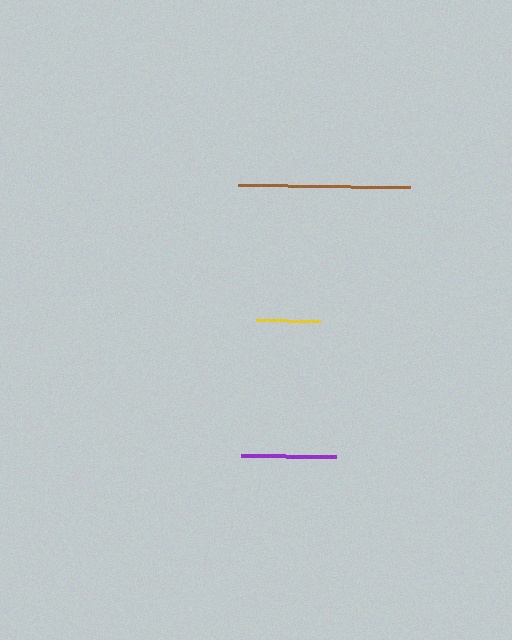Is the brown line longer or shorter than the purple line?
The brown line is longer than the purple line.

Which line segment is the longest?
The brown line is the longest at approximately 172 pixels.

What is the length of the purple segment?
The purple segment is approximately 95 pixels long.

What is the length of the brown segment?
The brown segment is approximately 172 pixels long.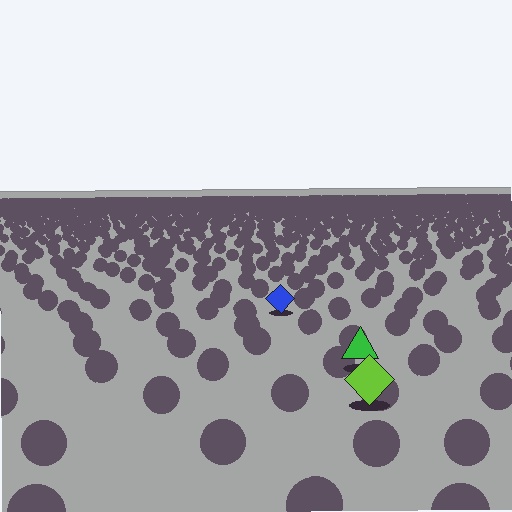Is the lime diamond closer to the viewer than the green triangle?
Yes. The lime diamond is closer — you can tell from the texture gradient: the ground texture is coarser near it.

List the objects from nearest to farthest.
From nearest to farthest: the lime diamond, the green triangle, the blue diamond.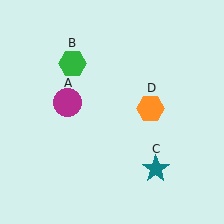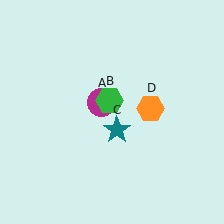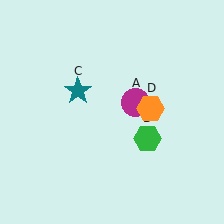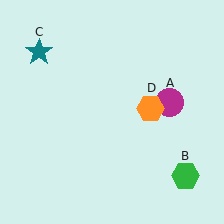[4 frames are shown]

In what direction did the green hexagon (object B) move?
The green hexagon (object B) moved down and to the right.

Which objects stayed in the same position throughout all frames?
Orange hexagon (object D) remained stationary.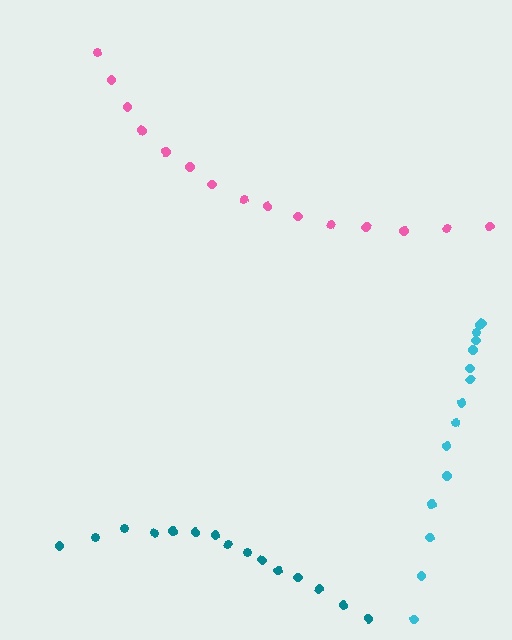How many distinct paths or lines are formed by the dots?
There are 3 distinct paths.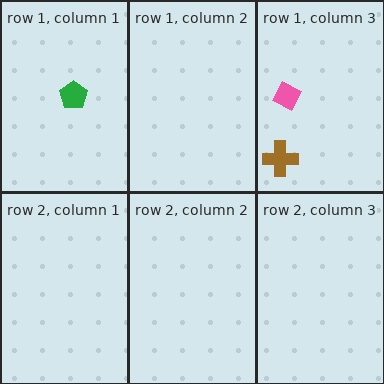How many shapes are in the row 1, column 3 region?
2.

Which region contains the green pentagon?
The row 1, column 1 region.